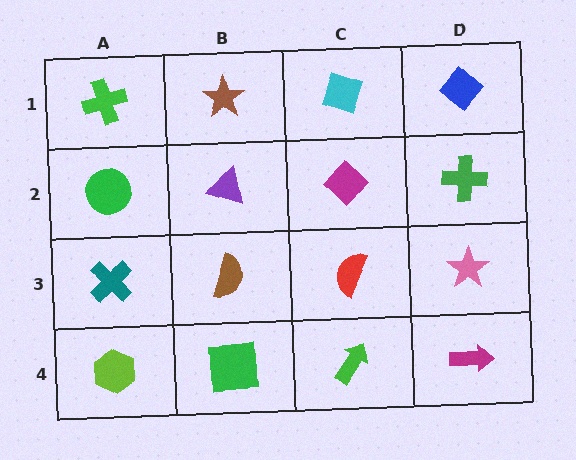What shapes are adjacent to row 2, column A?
A green cross (row 1, column A), a teal cross (row 3, column A), a purple triangle (row 2, column B).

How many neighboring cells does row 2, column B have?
4.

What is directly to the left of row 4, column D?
A green arrow.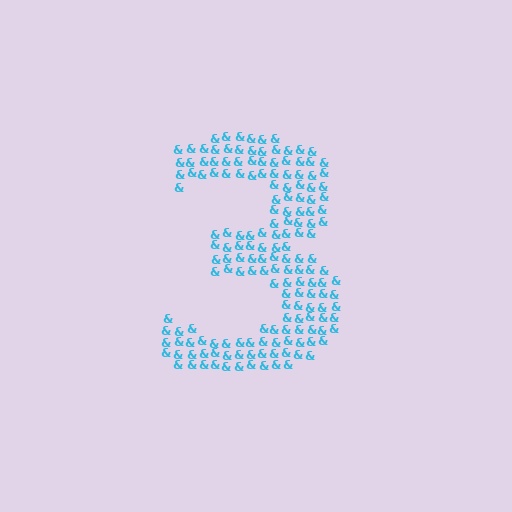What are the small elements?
The small elements are ampersands.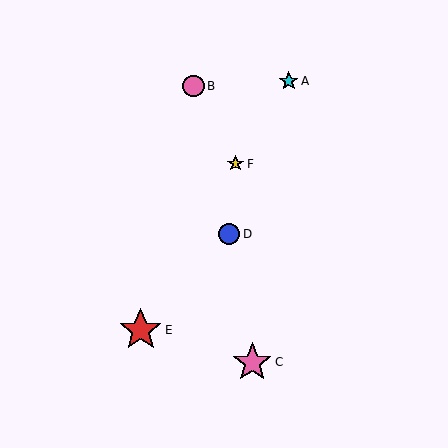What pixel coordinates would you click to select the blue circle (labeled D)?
Click at (229, 234) to select the blue circle D.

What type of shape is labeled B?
Shape B is a pink circle.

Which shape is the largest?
The red star (labeled E) is the largest.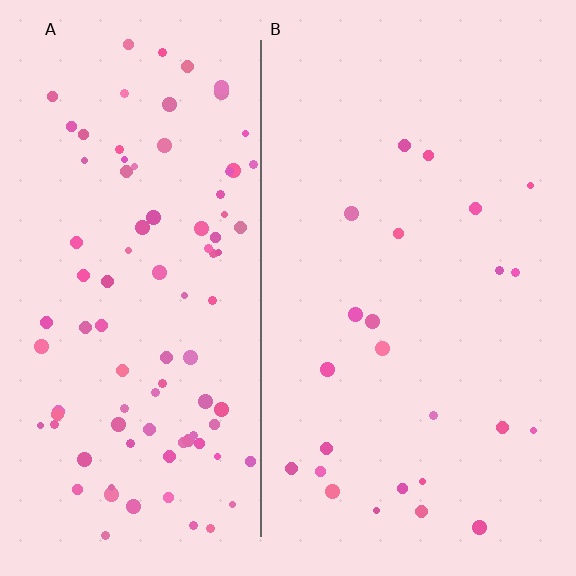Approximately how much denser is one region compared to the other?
Approximately 3.9× — region A over region B.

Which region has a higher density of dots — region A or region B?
A (the left).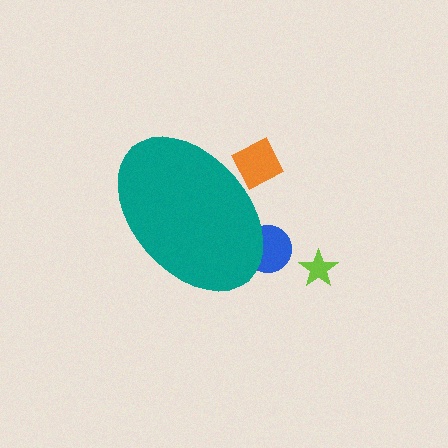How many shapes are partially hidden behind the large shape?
2 shapes are partially hidden.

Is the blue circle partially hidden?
Yes, the blue circle is partially hidden behind the teal ellipse.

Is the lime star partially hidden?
No, the lime star is fully visible.